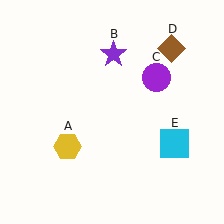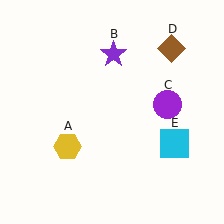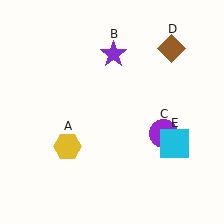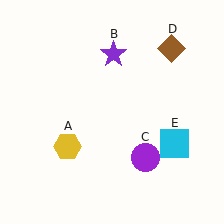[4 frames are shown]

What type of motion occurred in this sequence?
The purple circle (object C) rotated clockwise around the center of the scene.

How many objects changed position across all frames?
1 object changed position: purple circle (object C).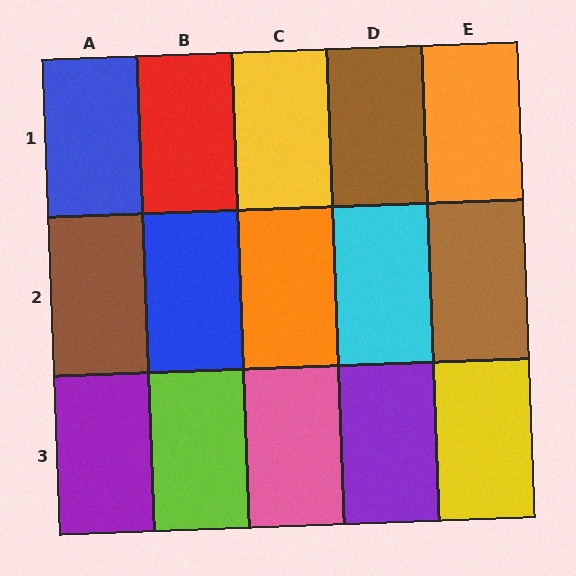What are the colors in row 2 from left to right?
Brown, blue, orange, cyan, brown.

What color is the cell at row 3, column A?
Purple.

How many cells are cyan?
1 cell is cyan.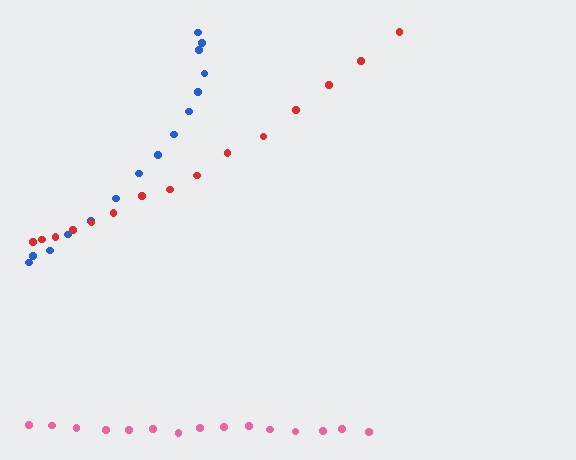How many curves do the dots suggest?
There are 3 distinct paths.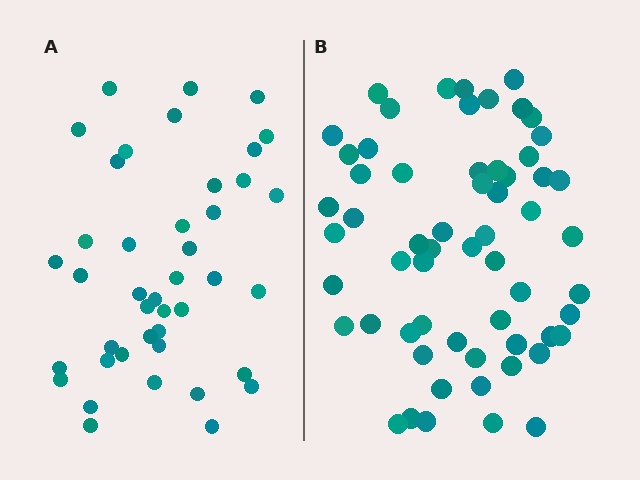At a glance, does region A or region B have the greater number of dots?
Region B (the right region) has more dots.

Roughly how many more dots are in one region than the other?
Region B has approximately 20 more dots than region A.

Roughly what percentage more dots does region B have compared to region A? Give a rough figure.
About 45% more.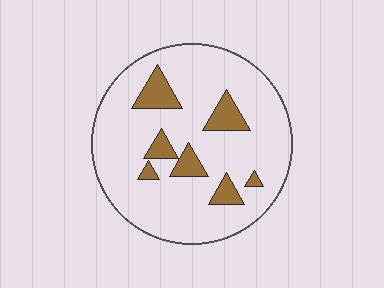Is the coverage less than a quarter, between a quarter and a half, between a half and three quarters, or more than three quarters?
Less than a quarter.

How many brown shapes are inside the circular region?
7.